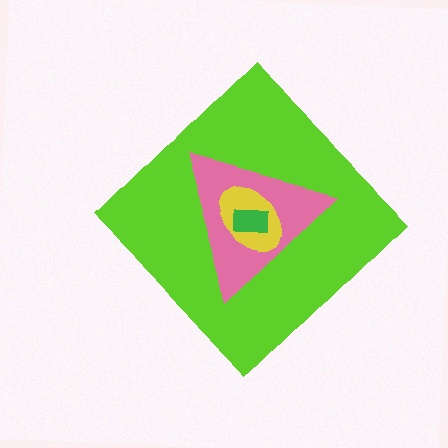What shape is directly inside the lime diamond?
The pink triangle.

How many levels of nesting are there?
4.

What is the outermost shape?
The lime diamond.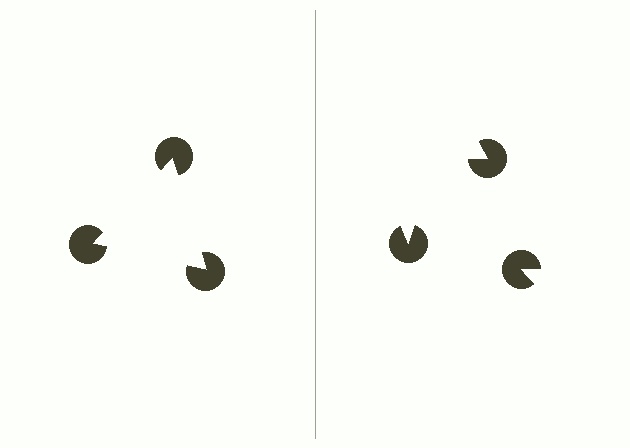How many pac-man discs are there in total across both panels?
6 — 3 on each side.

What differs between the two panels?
The pac-man discs are positioned identically on both sides; only the wedge orientations differ. On the left they align to a triangle; on the right they are misaligned.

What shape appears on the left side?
An illusory triangle.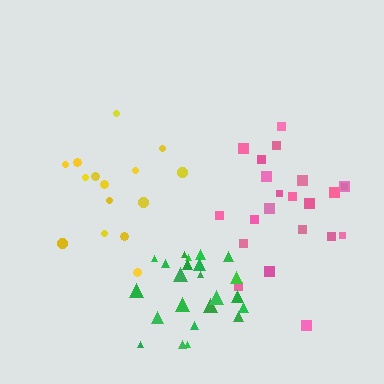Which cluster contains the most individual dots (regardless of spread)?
Green (23).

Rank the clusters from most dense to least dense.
pink, green, yellow.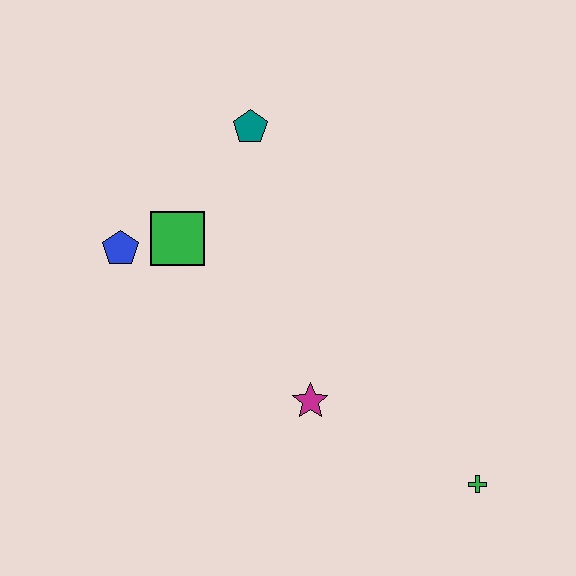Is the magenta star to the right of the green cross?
No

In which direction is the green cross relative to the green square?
The green cross is to the right of the green square.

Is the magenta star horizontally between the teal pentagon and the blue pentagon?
No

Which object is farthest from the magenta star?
The teal pentagon is farthest from the magenta star.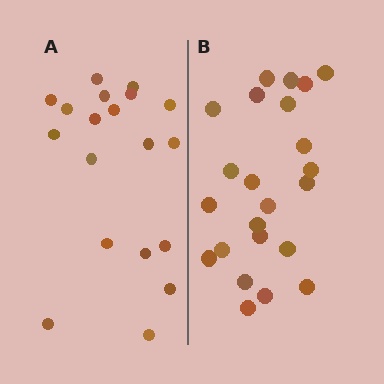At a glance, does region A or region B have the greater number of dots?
Region B (the right region) has more dots.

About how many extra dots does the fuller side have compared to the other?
Region B has about 4 more dots than region A.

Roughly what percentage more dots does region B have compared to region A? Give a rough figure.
About 20% more.